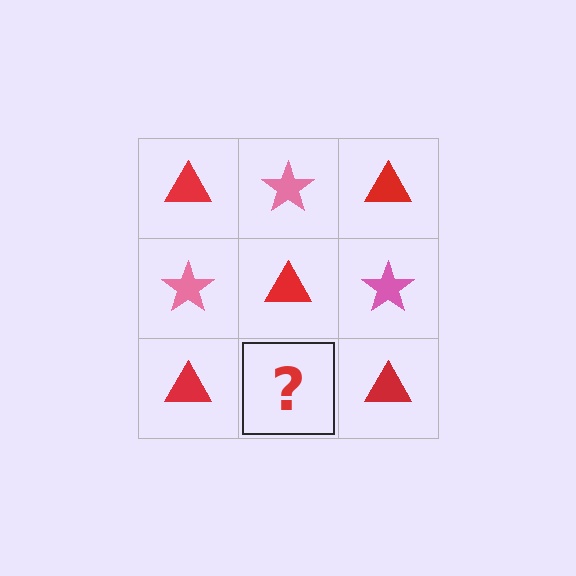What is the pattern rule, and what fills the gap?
The rule is that it alternates red triangle and pink star in a checkerboard pattern. The gap should be filled with a pink star.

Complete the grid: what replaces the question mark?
The question mark should be replaced with a pink star.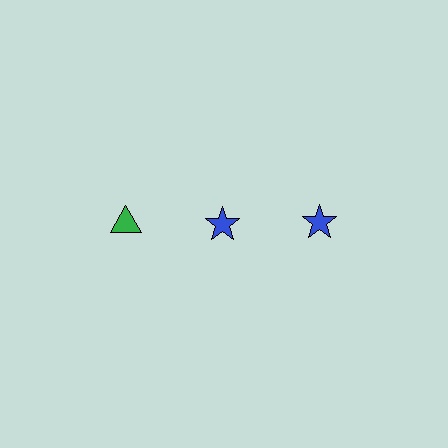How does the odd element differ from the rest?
It differs in both color (green instead of blue) and shape (triangle instead of star).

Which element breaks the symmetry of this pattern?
The green triangle in the top row, leftmost column breaks the symmetry. All other shapes are blue stars.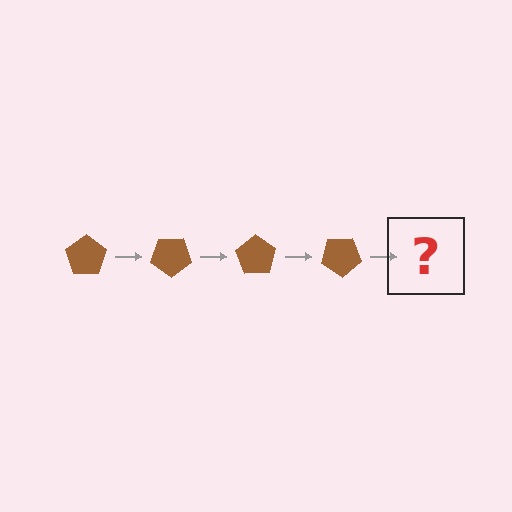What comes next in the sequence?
The next element should be a brown pentagon rotated 140 degrees.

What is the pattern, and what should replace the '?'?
The pattern is that the pentagon rotates 35 degrees each step. The '?' should be a brown pentagon rotated 140 degrees.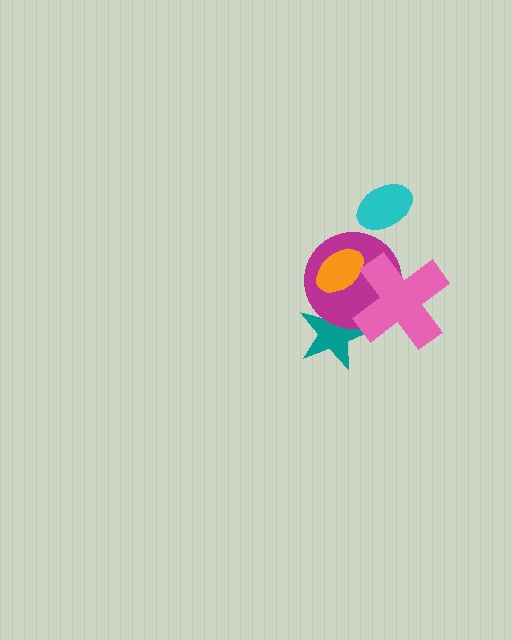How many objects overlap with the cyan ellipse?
0 objects overlap with the cyan ellipse.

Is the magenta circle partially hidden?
Yes, it is partially covered by another shape.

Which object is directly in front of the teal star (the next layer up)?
The magenta circle is directly in front of the teal star.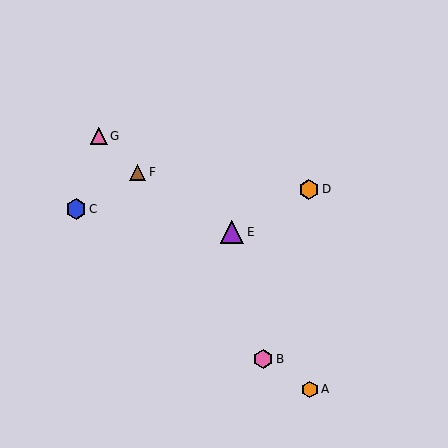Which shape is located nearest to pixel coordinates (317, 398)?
The orange hexagon (labeled A) at (310, 389) is nearest to that location.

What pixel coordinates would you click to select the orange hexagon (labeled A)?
Click at (310, 389) to select the orange hexagon A.